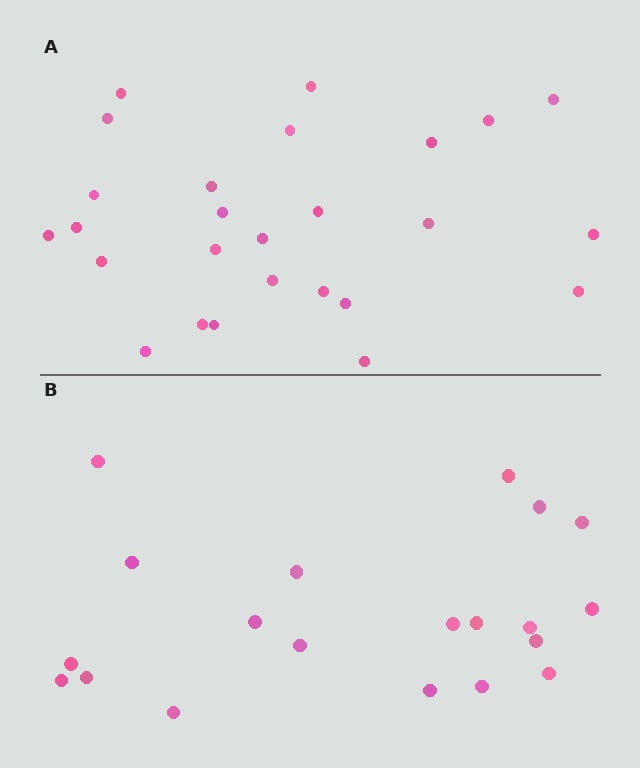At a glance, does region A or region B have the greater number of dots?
Region A (the top region) has more dots.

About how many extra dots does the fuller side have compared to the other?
Region A has about 6 more dots than region B.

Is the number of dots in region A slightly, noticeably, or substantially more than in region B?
Region A has noticeably more, but not dramatically so. The ratio is roughly 1.3 to 1.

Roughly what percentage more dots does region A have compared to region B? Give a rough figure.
About 30% more.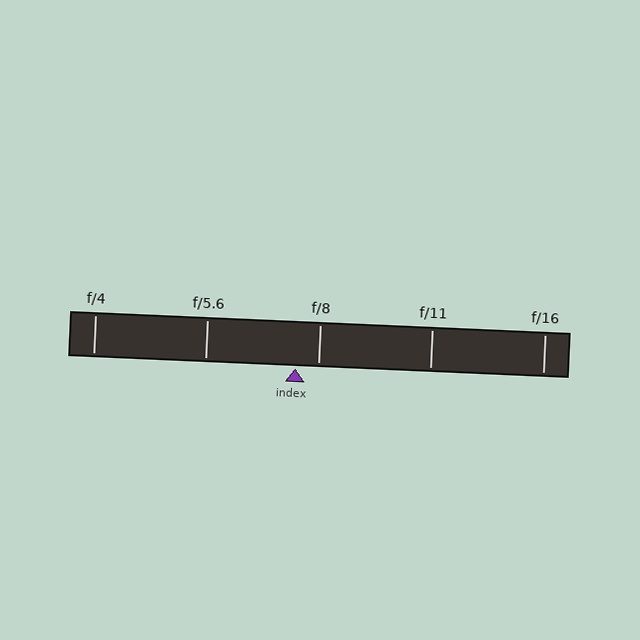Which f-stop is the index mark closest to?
The index mark is closest to f/8.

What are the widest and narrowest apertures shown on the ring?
The widest aperture shown is f/4 and the narrowest is f/16.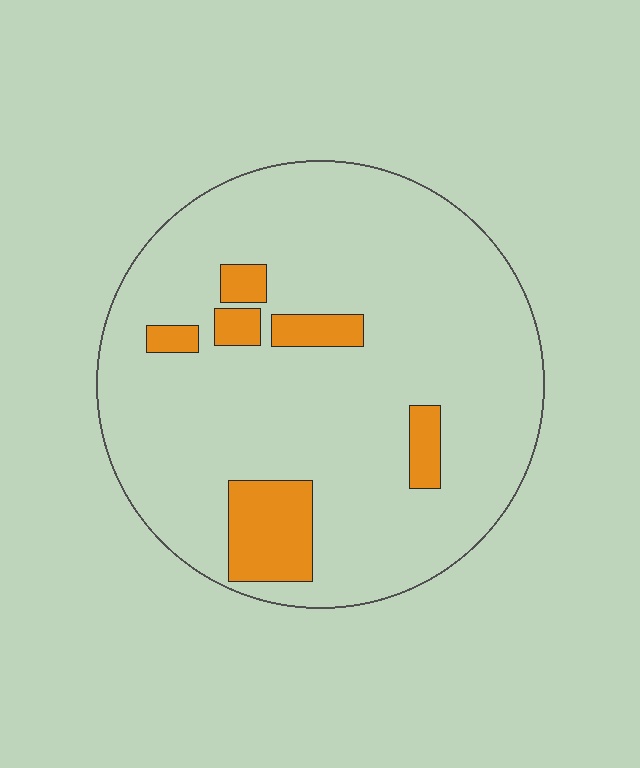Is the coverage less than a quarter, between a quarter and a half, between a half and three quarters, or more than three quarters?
Less than a quarter.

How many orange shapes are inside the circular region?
6.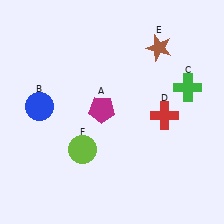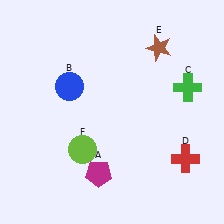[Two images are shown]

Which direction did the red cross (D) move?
The red cross (D) moved down.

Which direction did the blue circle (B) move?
The blue circle (B) moved right.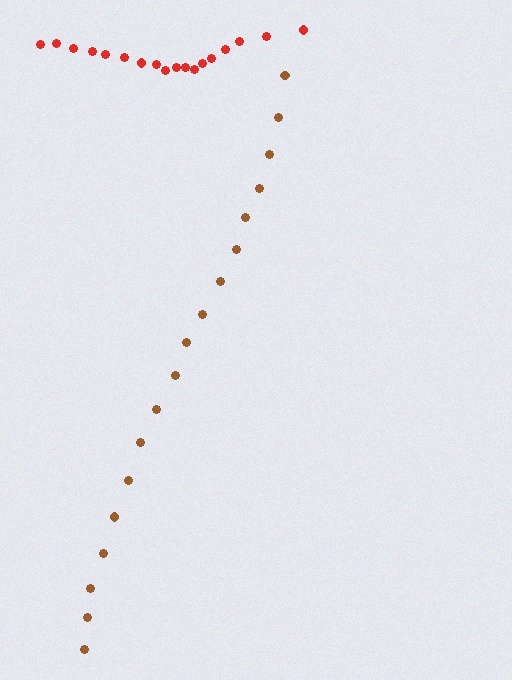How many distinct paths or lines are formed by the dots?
There are 2 distinct paths.